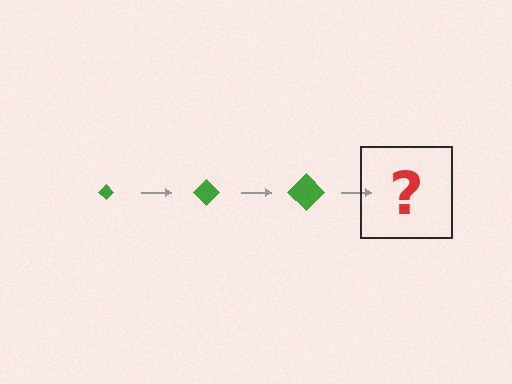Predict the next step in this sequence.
The next step is a green diamond, larger than the previous one.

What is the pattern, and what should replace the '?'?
The pattern is that the diamond gets progressively larger each step. The '?' should be a green diamond, larger than the previous one.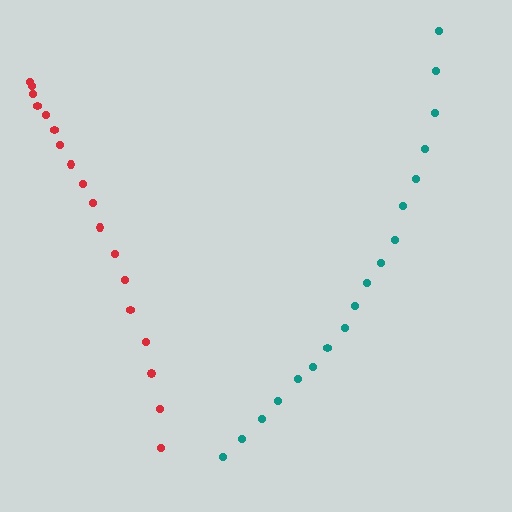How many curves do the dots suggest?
There are 2 distinct paths.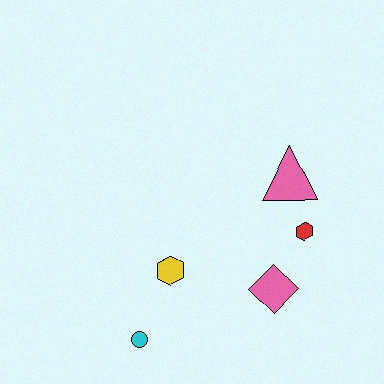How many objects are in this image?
There are 5 objects.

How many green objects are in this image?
There are no green objects.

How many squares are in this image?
There are no squares.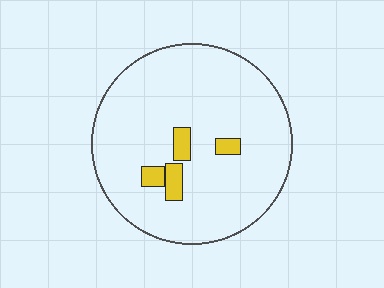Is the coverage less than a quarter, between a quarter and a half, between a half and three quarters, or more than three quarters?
Less than a quarter.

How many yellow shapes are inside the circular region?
4.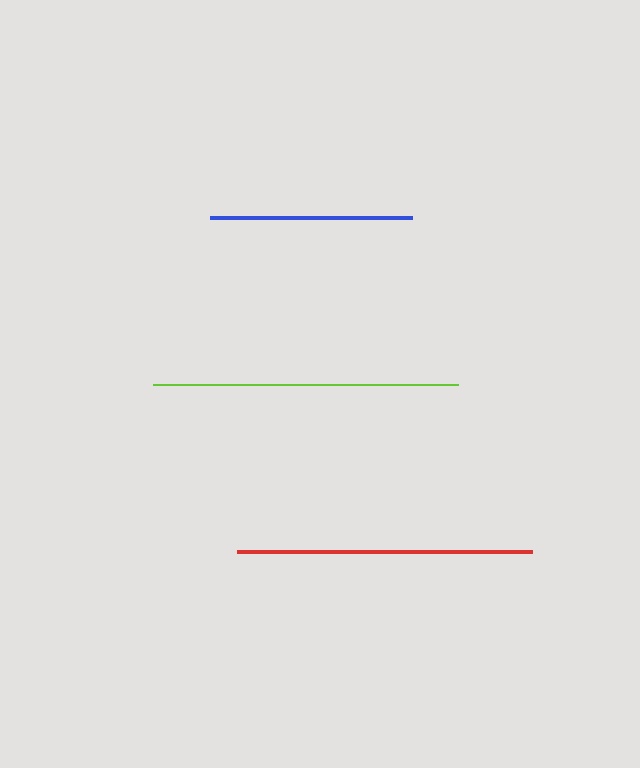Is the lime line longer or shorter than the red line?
The lime line is longer than the red line.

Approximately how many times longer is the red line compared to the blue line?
The red line is approximately 1.5 times the length of the blue line.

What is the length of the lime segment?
The lime segment is approximately 305 pixels long.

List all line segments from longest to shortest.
From longest to shortest: lime, red, blue.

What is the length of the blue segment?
The blue segment is approximately 201 pixels long.